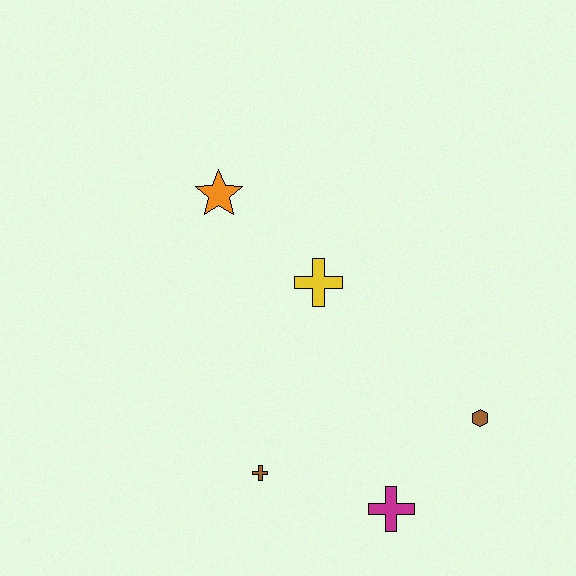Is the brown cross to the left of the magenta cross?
Yes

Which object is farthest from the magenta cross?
The orange star is farthest from the magenta cross.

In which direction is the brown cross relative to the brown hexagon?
The brown cross is to the left of the brown hexagon.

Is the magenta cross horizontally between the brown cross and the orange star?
No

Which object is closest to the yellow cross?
The orange star is closest to the yellow cross.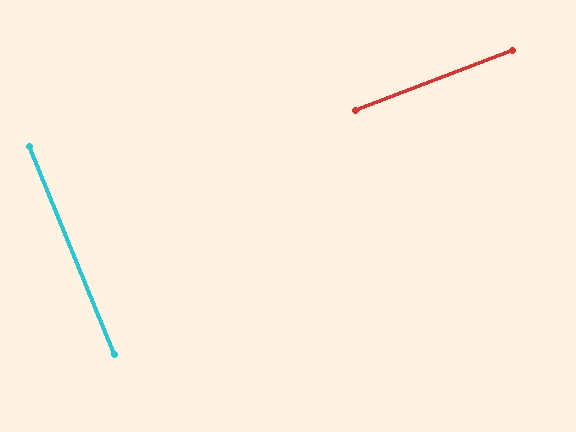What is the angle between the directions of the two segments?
Approximately 89 degrees.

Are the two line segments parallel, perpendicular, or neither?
Perpendicular — they meet at approximately 89°.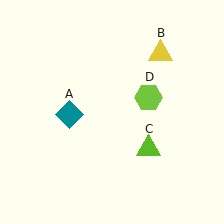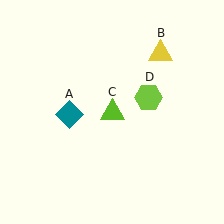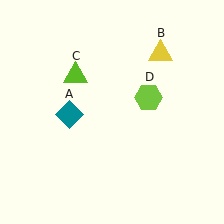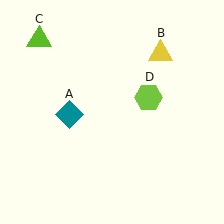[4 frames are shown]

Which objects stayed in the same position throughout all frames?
Teal diamond (object A) and yellow triangle (object B) and lime hexagon (object D) remained stationary.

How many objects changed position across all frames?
1 object changed position: lime triangle (object C).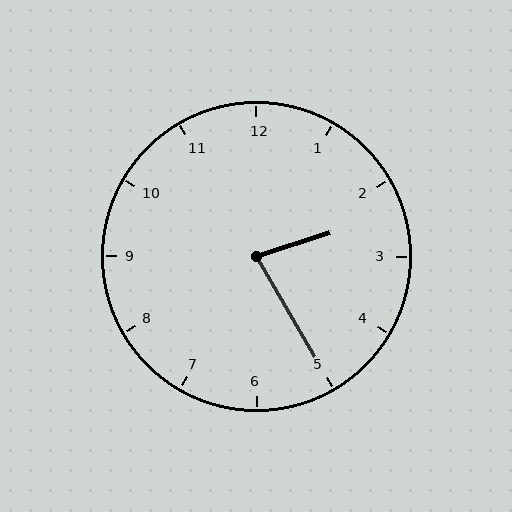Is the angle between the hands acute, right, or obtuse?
It is acute.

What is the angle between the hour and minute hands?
Approximately 78 degrees.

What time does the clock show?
2:25.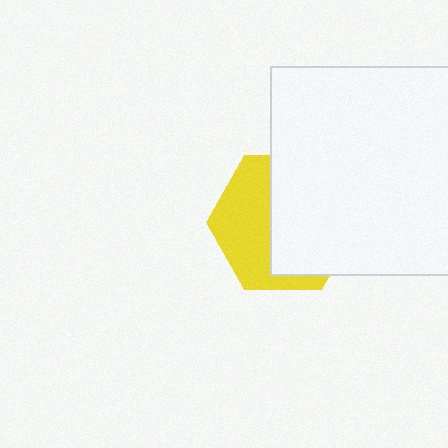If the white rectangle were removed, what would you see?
You would see the complete yellow hexagon.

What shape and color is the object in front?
The object in front is a white rectangle.